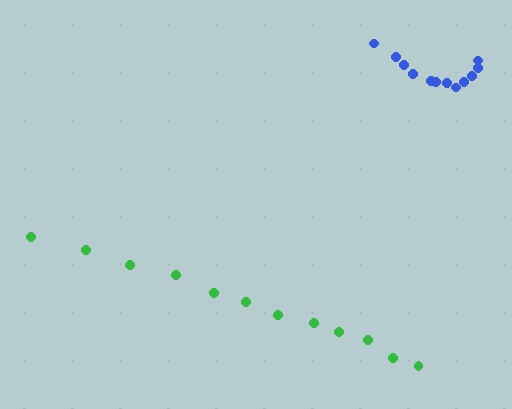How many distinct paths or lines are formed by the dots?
There are 2 distinct paths.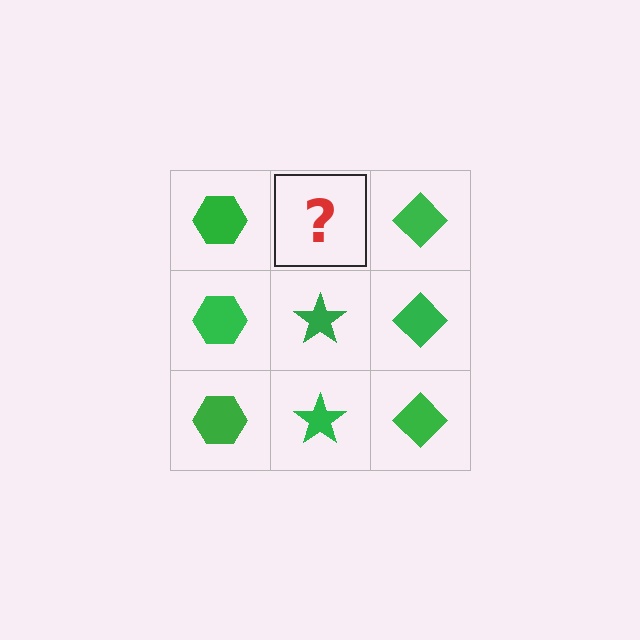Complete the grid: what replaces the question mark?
The question mark should be replaced with a green star.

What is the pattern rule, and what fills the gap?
The rule is that each column has a consistent shape. The gap should be filled with a green star.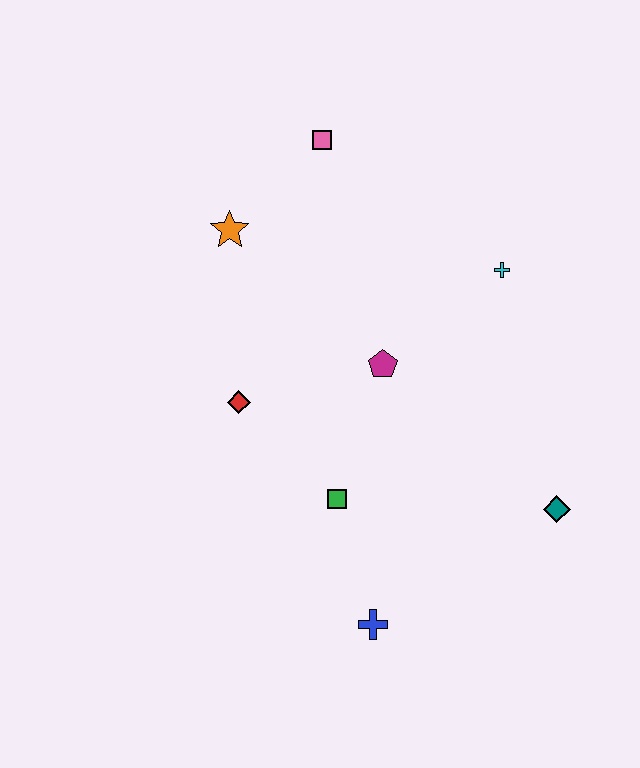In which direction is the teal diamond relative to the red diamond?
The teal diamond is to the right of the red diamond.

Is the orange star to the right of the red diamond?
No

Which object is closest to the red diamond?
The green square is closest to the red diamond.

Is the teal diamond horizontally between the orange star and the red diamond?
No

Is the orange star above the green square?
Yes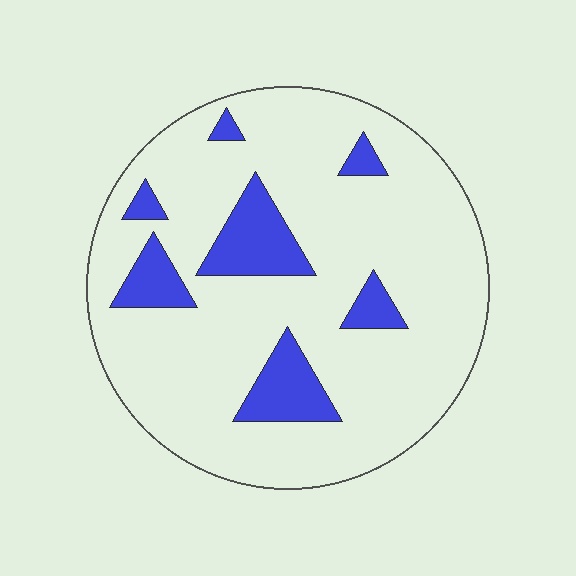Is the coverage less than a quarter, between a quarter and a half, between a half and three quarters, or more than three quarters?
Less than a quarter.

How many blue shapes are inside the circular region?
7.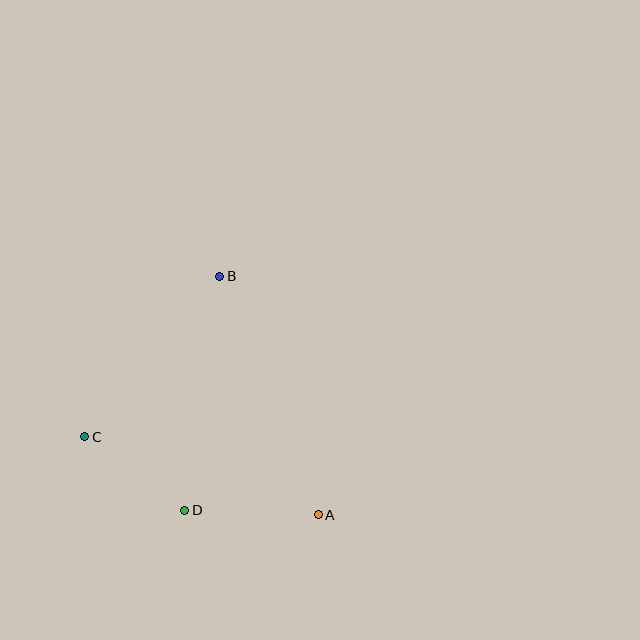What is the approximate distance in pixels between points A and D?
The distance between A and D is approximately 133 pixels.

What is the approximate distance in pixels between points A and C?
The distance between A and C is approximately 246 pixels.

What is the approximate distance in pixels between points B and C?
The distance between B and C is approximately 210 pixels.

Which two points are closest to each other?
Points C and D are closest to each other.